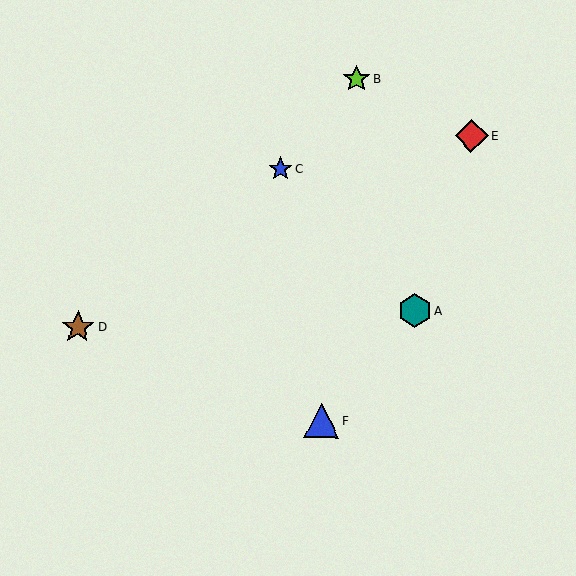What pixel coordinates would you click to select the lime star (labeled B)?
Click at (357, 79) to select the lime star B.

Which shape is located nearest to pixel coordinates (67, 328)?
The brown star (labeled D) at (78, 327) is nearest to that location.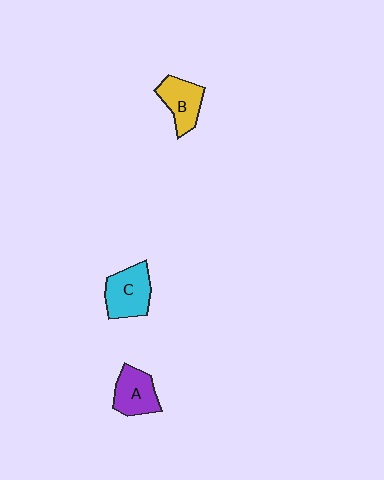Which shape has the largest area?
Shape C (cyan).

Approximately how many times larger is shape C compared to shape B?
Approximately 1.2 times.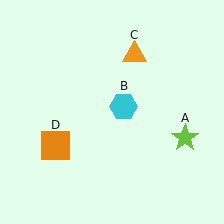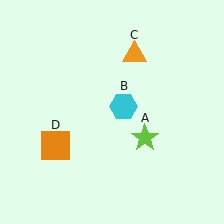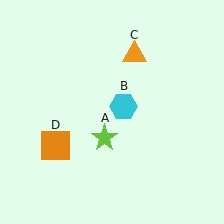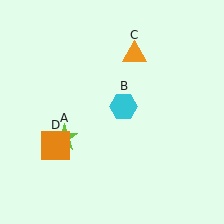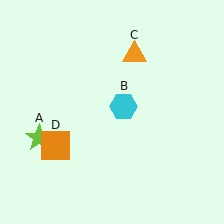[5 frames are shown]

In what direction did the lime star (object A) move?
The lime star (object A) moved left.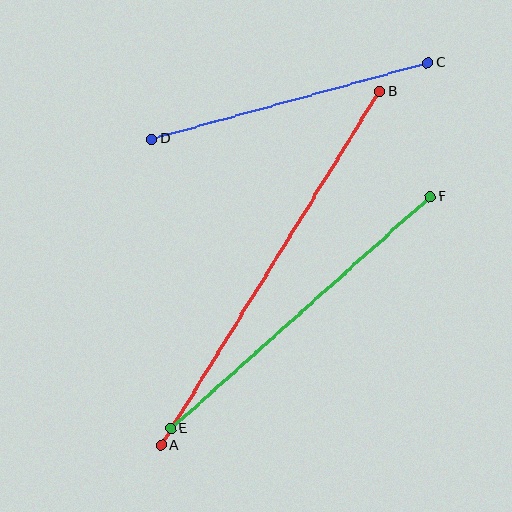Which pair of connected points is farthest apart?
Points A and B are farthest apart.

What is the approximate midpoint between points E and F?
The midpoint is at approximately (301, 312) pixels.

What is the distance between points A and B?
The distance is approximately 416 pixels.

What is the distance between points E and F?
The distance is approximately 348 pixels.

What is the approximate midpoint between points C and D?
The midpoint is at approximately (290, 101) pixels.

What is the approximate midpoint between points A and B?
The midpoint is at approximately (270, 268) pixels.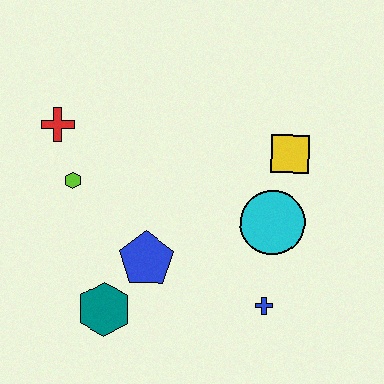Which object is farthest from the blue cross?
The red cross is farthest from the blue cross.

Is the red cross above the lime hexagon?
Yes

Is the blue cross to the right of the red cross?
Yes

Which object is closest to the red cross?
The lime hexagon is closest to the red cross.